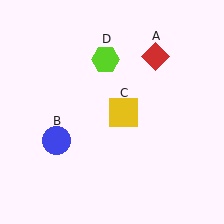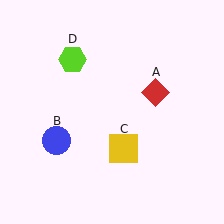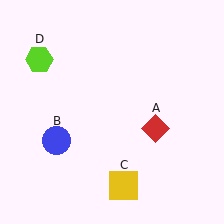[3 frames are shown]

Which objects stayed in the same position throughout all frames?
Blue circle (object B) remained stationary.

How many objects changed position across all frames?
3 objects changed position: red diamond (object A), yellow square (object C), lime hexagon (object D).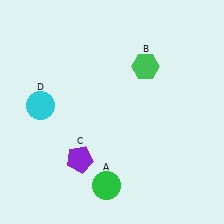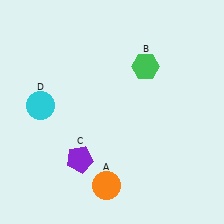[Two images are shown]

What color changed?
The circle (A) changed from green in Image 1 to orange in Image 2.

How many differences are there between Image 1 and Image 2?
There is 1 difference between the two images.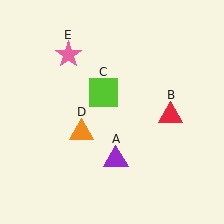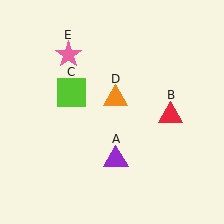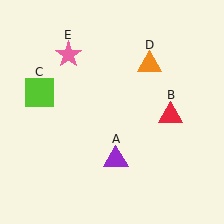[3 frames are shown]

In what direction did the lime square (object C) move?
The lime square (object C) moved left.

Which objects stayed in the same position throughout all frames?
Purple triangle (object A) and red triangle (object B) and pink star (object E) remained stationary.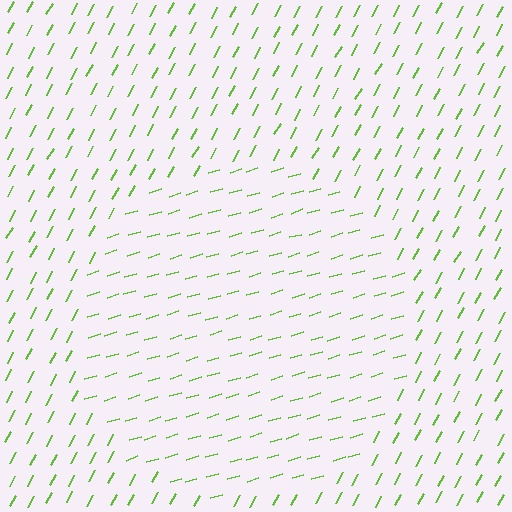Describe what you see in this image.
The image is filled with small lime line segments. A circle region in the image has lines oriented differently from the surrounding lines, creating a visible texture boundary.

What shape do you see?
I see a circle.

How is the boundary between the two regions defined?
The boundary is defined purely by a change in line orientation (approximately 45 degrees difference). All lines are the same color and thickness.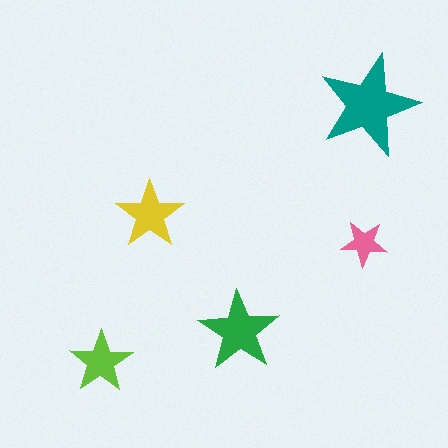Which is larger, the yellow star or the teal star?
The teal one.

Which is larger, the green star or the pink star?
The green one.